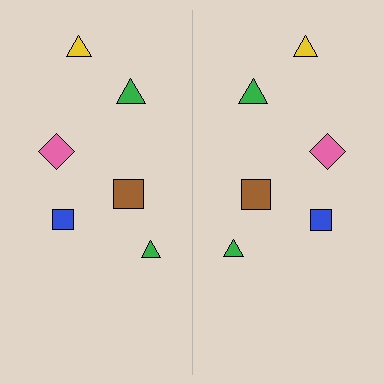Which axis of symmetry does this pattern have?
The pattern has a vertical axis of symmetry running through the center of the image.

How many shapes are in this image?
There are 12 shapes in this image.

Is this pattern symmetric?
Yes, this pattern has bilateral (reflection) symmetry.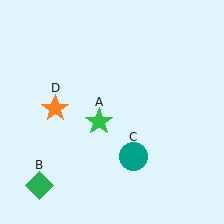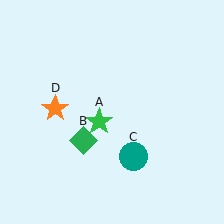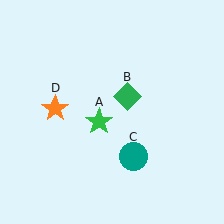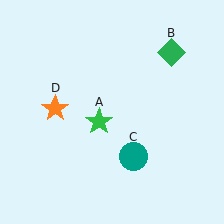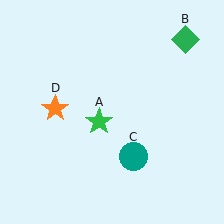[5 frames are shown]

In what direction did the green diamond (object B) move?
The green diamond (object B) moved up and to the right.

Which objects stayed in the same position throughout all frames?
Green star (object A) and teal circle (object C) and orange star (object D) remained stationary.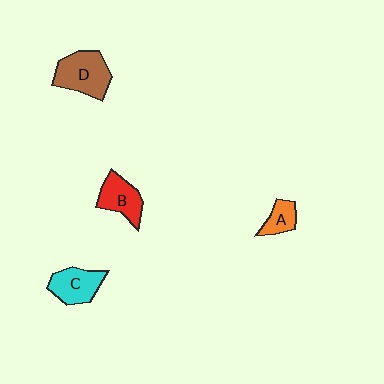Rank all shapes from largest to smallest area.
From largest to smallest: D (brown), C (cyan), B (red), A (orange).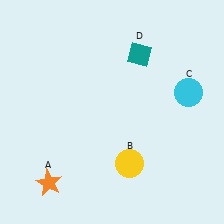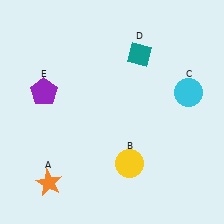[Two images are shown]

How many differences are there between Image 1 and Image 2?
There is 1 difference between the two images.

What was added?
A purple pentagon (E) was added in Image 2.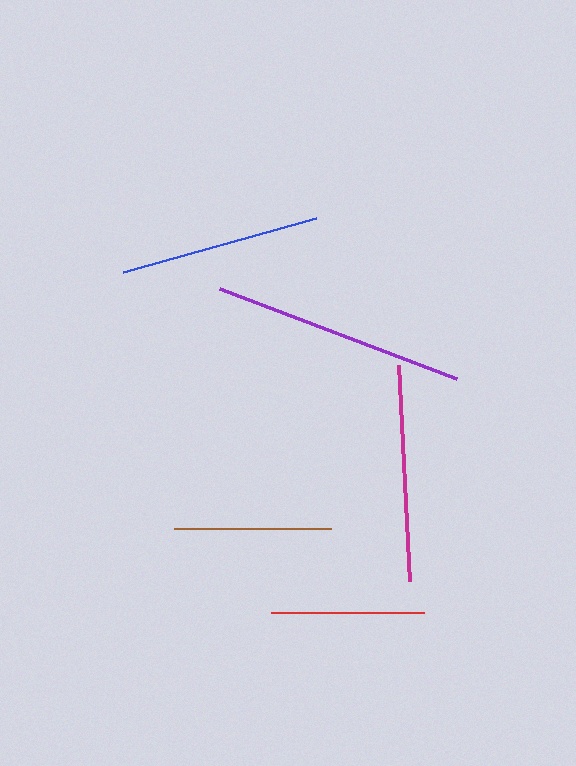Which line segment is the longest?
The purple line is the longest at approximately 253 pixels.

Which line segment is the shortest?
The red line is the shortest at approximately 153 pixels.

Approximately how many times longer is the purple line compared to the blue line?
The purple line is approximately 1.3 times the length of the blue line.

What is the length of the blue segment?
The blue segment is approximately 200 pixels long.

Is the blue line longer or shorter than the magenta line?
The magenta line is longer than the blue line.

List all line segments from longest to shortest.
From longest to shortest: purple, magenta, blue, brown, red.